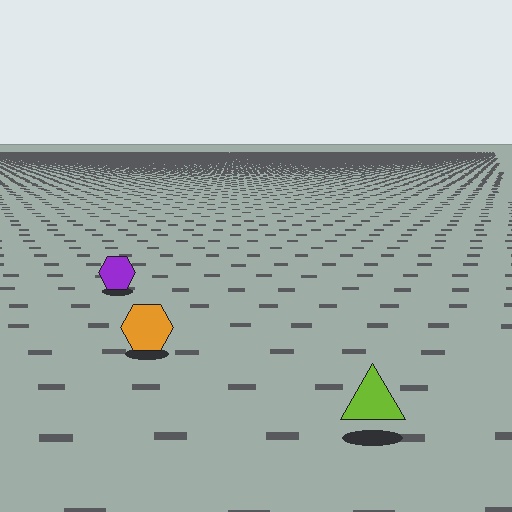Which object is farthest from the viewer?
The purple hexagon is farthest from the viewer. It appears smaller and the ground texture around it is denser.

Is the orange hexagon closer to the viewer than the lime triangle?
No. The lime triangle is closer — you can tell from the texture gradient: the ground texture is coarser near it.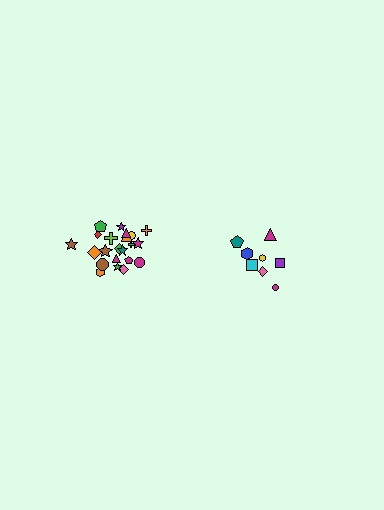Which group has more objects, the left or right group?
The left group.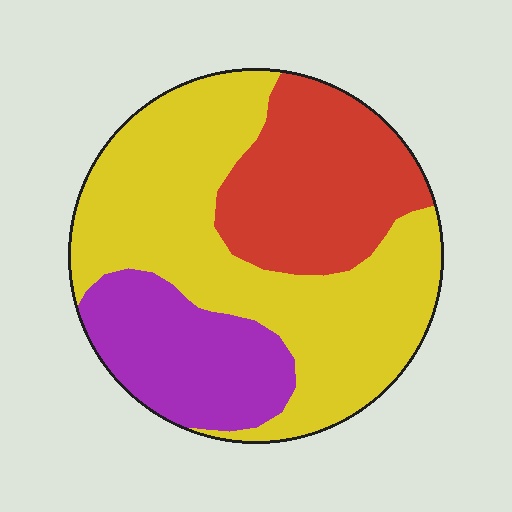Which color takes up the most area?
Yellow, at roughly 50%.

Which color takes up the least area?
Purple, at roughly 20%.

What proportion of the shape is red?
Red takes up about one quarter (1/4) of the shape.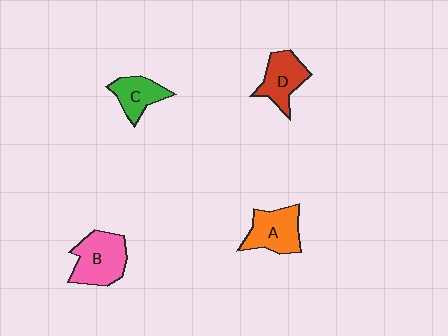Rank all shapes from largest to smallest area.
From largest to smallest: B (pink), A (orange), D (red), C (green).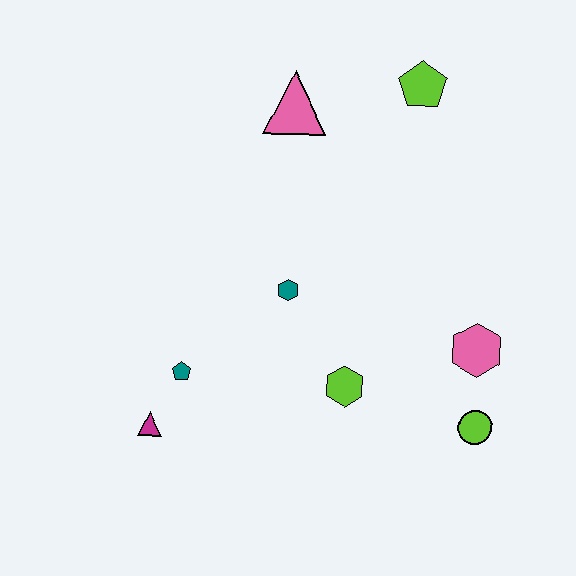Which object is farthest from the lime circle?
The pink triangle is farthest from the lime circle.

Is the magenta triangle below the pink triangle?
Yes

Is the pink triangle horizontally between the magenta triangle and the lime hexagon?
Yes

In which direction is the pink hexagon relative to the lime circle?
The pink hexagon is above the lime circle.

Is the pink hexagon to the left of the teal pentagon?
No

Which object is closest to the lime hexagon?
The teal hexagon is closest to the lime hexagon.